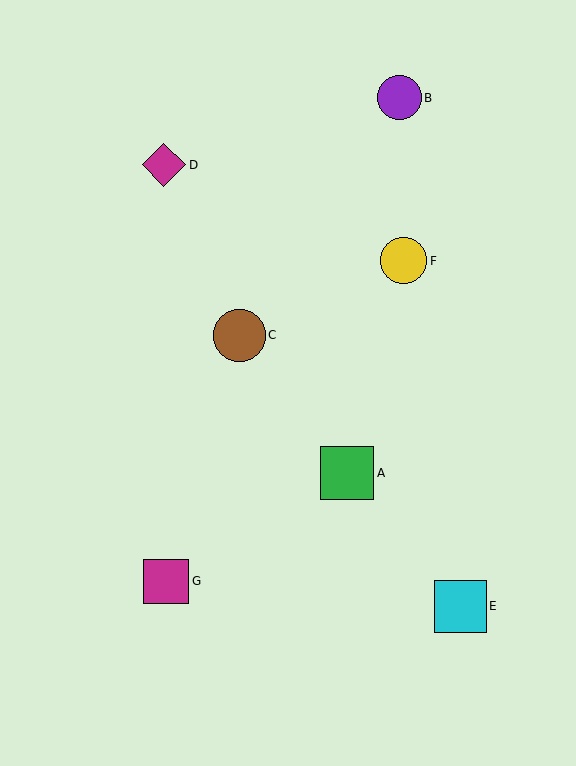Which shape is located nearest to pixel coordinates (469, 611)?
The cyan square (labeled E) at (460, 606) is nearest to that location.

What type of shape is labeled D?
Shape D is a magenta diamond.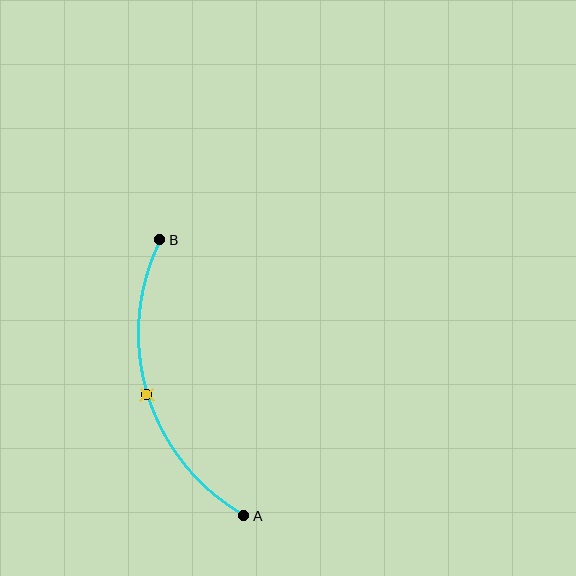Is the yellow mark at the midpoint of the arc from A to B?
Yes. The yellow mark lies on the arc at equal arc-length from both A and B — it is the arc midpoint.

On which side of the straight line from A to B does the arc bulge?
The arc bulges to the left of the straight line connecting A and B.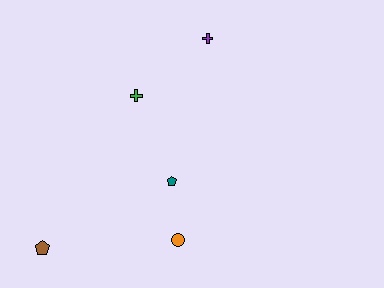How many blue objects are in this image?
There are no blue objects.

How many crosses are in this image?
There are 2 crosses.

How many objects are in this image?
There are 5 objects.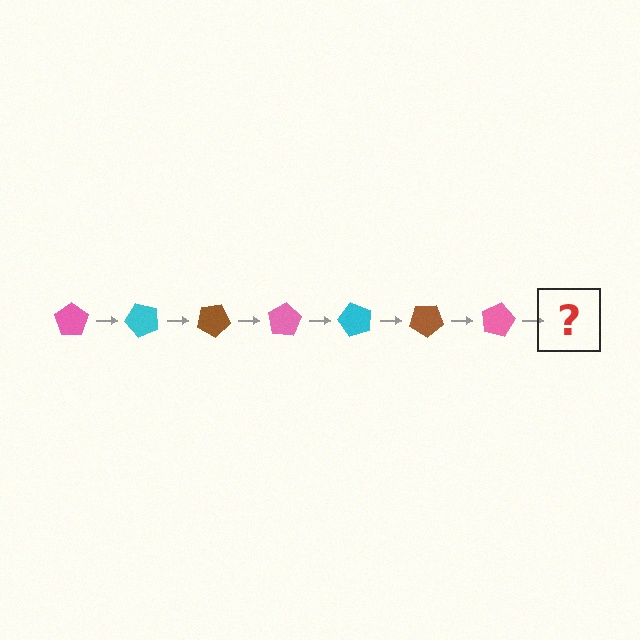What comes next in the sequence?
The next element should be a cyan pentagon, rotated 350 degrees from the start.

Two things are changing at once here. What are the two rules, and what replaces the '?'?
The two rules are that it rotates 50 degrees each step and the color cycles through pink, cyan, and brown. The '?' should be a cyan pentagon, rotated 350 degrees from the start.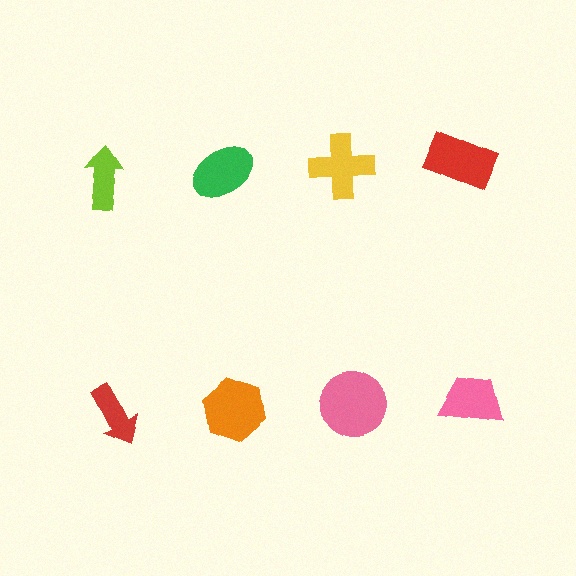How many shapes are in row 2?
4 shapes.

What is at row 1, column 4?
A red rectangle.